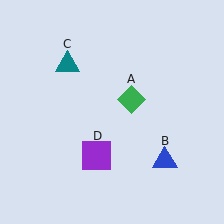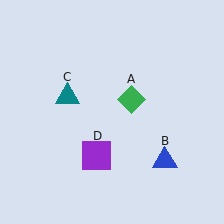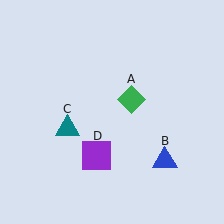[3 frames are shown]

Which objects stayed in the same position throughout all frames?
Green diamond (object A) and blue triangle (object B) and purple square (object D) remained stationary.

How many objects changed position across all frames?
1 object changed position: teal triangle (object C).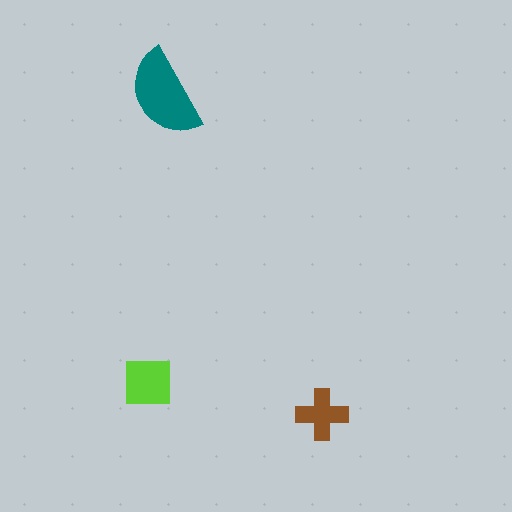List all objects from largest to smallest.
The teal semicircle, the lime square, the brown cross.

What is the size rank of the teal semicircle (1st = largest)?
1st.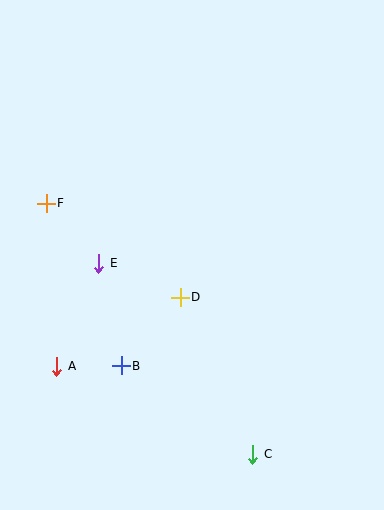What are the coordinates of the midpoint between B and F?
The midpoint between B and F is at (84, 285).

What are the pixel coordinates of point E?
Point E is at (99, 263).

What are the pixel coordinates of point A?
Point A is at (57, 366).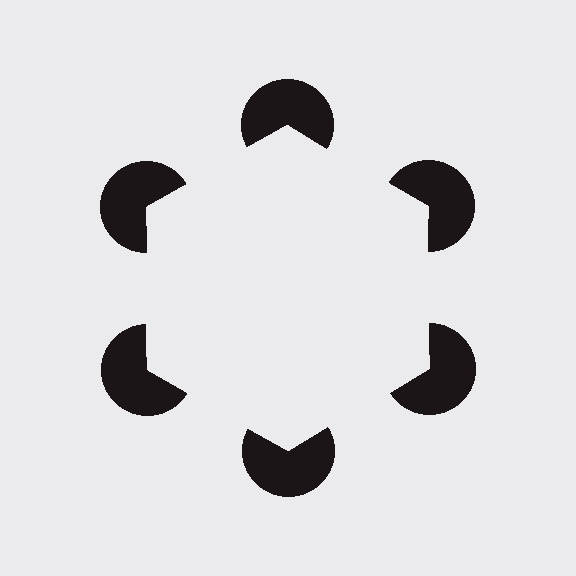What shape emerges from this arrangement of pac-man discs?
An illusory hexagon — its edges are inferred from the aligned wedge cuts in the pac-man discs, not physically drawn.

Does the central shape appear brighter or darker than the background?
It typically appears slightly brighter than the background, even though no actual brightness change is drawn.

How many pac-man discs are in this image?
There are 6 — one at each vertex of the illusory hexagon.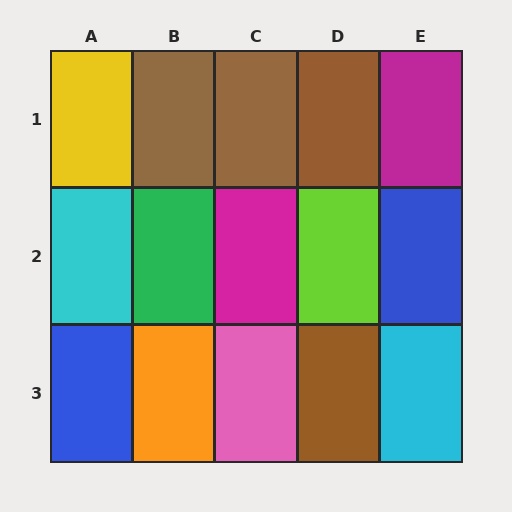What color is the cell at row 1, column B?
Brown.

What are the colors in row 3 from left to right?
Blue, orange, pink, brown, cyan.